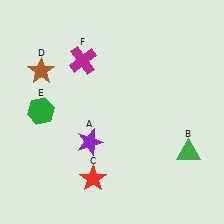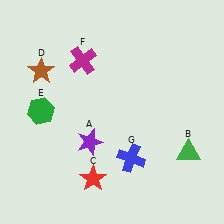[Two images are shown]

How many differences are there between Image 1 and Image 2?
There is 1 difference between the two images.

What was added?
A blue cross (G) was added in Image 2.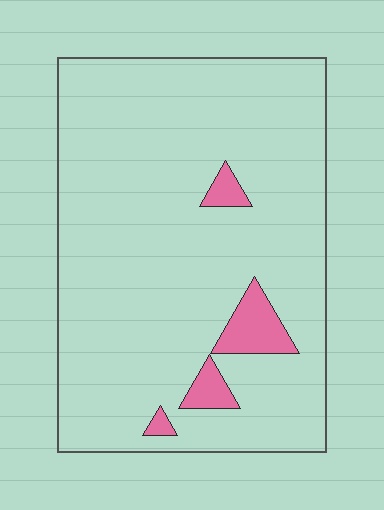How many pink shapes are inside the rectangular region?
4.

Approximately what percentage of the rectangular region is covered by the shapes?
Approximately 5%.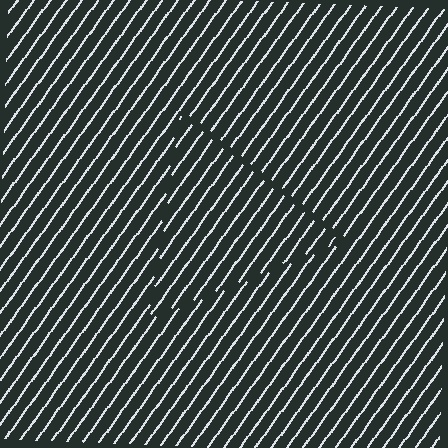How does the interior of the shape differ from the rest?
The interior of the shape contains the same grating, shifted by half a period — the contour is defined by the phase discontinuity where line-ends from the inner and outer gratings abut.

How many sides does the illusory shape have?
3 sides — the line-ends trace a triangle.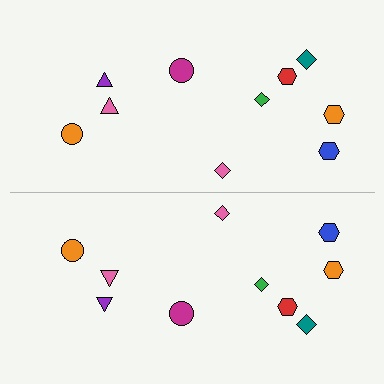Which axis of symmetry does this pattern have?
The pattern has a horizontal axis of symmetry running through the center of the image.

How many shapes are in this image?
There are 20 shapes in this image.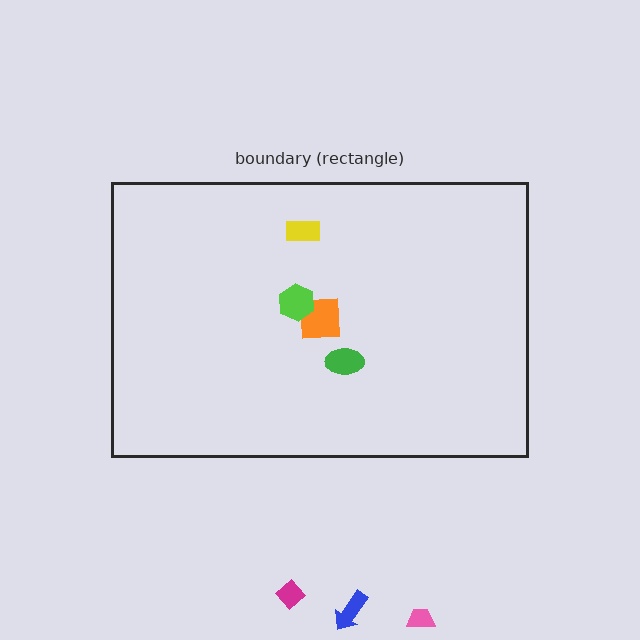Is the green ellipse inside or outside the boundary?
Inside.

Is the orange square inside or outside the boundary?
Inside.